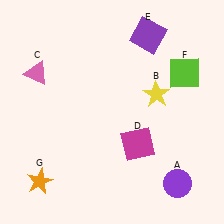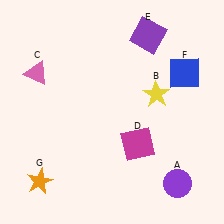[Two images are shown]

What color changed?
The square (F) changed from lime in Image 1 to blue in Image 2.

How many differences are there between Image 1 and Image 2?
There is 1 difference between the two images.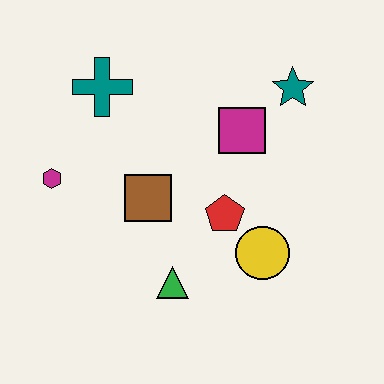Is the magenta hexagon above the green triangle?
Yes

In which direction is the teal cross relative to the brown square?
The teal cross is above the brown square.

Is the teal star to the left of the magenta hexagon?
No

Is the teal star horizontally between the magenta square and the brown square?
No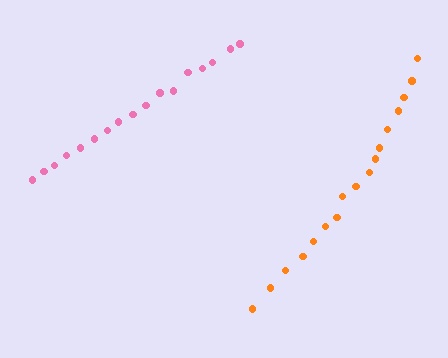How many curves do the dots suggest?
There are 2 distinct paths.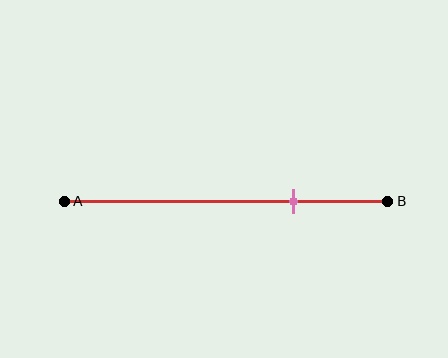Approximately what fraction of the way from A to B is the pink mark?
The pink mark is approximately 70% of the way from A to B.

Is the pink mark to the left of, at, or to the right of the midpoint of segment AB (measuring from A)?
The pink mark is to the right of the midpoint of segment AB.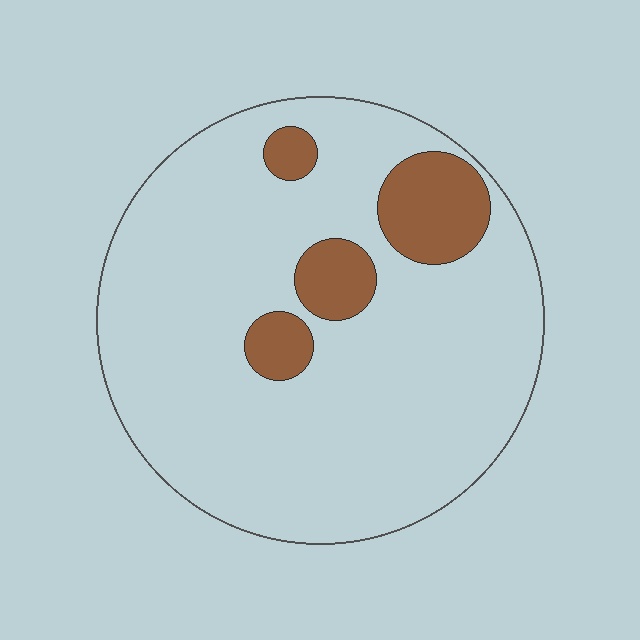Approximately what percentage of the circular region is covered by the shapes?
Approximately 15%.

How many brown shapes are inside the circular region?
4.